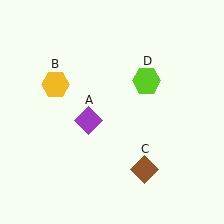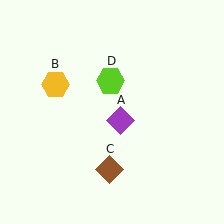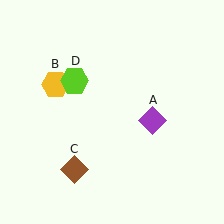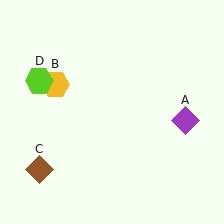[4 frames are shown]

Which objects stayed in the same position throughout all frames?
Yellow hexagon (object B) remained stationary.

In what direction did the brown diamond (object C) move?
The brown diamond (object C) moved left.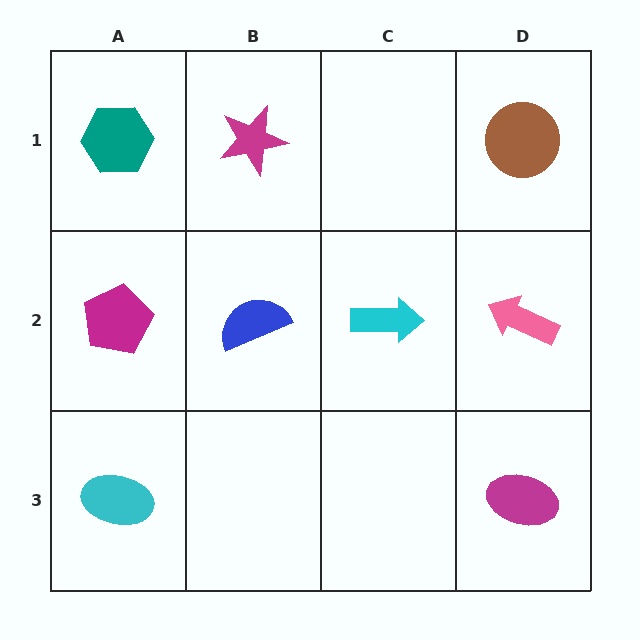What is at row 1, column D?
A brown circle.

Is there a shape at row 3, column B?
No, that cell is empty.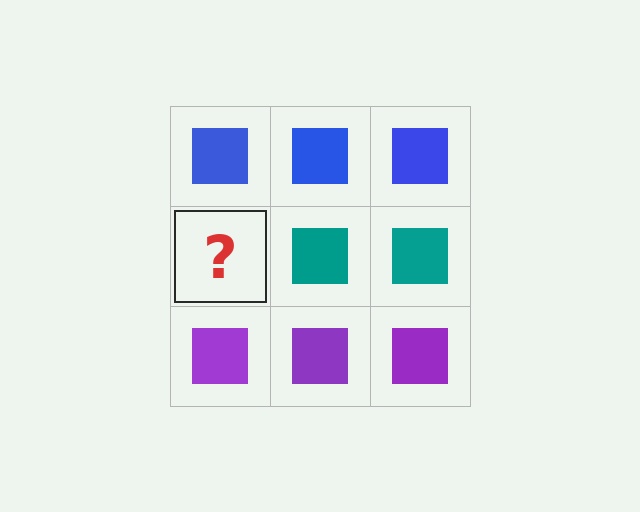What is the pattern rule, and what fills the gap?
The rule is that each row has a consistent color. The gap should be filled with a teal square.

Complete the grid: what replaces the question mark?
The question mark should be replaced with a teal square.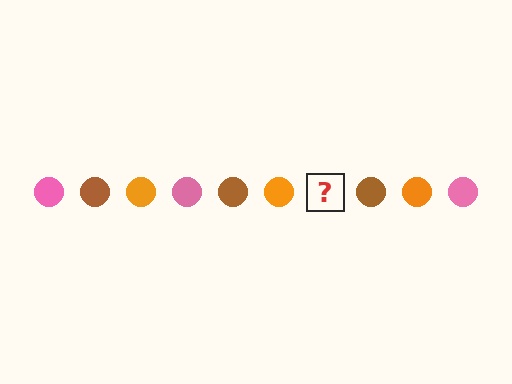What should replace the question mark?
The question mark should be replaced with a pink circle.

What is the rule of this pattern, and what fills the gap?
The rule is that the pattern cycles through pink, brown, orange circles. The gap should be filled with a pink circle.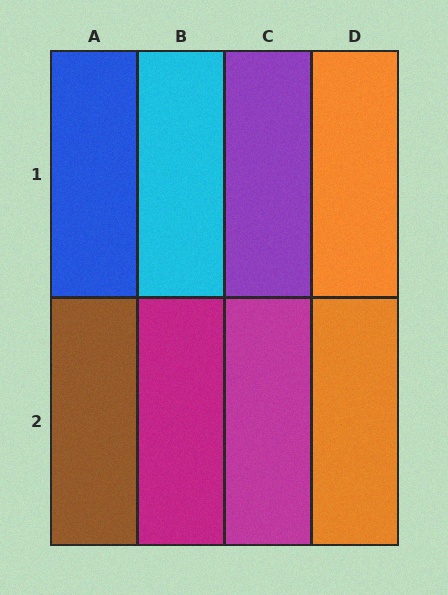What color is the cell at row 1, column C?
Purple.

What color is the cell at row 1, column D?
Orange.